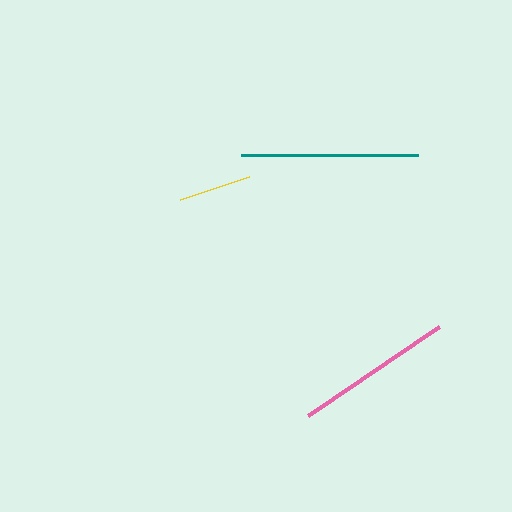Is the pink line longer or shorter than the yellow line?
The pink line is longer than the yellow line.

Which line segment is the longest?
The teal line is the longest at approximately 176 pixels.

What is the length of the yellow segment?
The yellow segment is approximately 73 pixels long.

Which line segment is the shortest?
The yellow line is the shortest at approximately 73 pixels.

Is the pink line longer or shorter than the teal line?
The teal line is longer than the pink line.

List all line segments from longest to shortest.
From longest to shortest: teal, pink, yellow.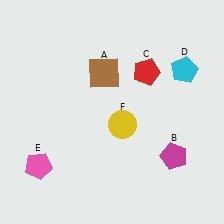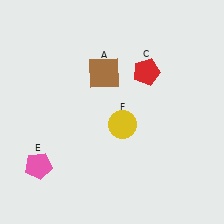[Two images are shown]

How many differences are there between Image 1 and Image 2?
There are 2 differences between the two images.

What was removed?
The magenta pentagon (B), the cyan pentagon (D) were removed in Image 2.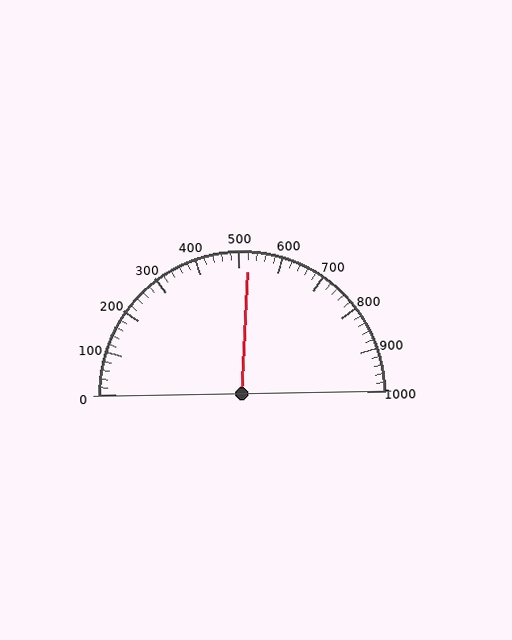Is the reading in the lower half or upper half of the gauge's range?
The reading is in the upper half of the range (0 to 1000).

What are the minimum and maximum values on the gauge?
The gauge ranges from 0 to 1000.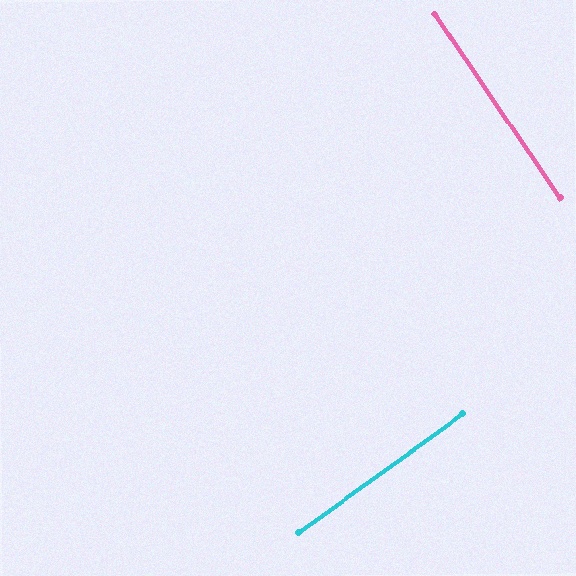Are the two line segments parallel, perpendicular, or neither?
Perpendicular — they meet at approximately 89°.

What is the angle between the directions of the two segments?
Approximately 89 degrees.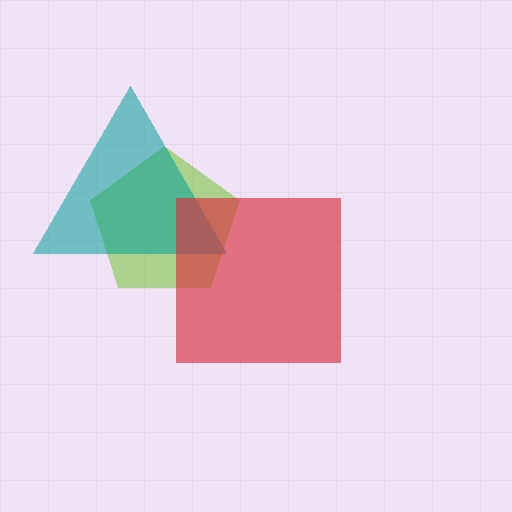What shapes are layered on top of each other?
The layered shapes are: a lime pentagon, a teal triangle, a red square.